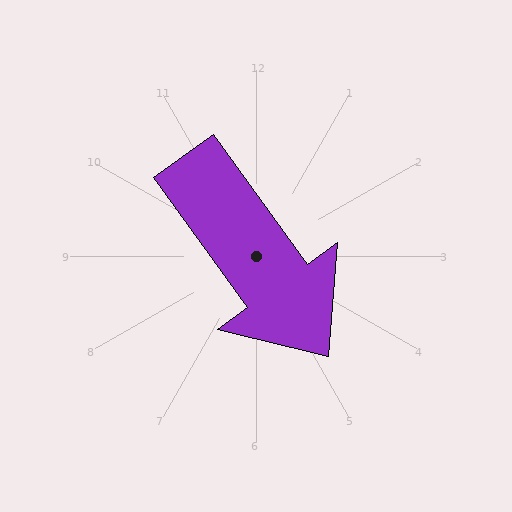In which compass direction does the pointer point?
Southeast.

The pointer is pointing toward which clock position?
Roughly 5 o'clock.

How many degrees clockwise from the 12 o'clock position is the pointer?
Approximately 144 degrees.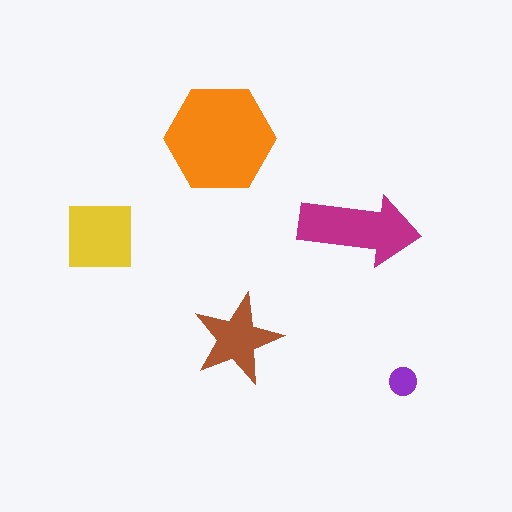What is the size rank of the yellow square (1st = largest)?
3rd.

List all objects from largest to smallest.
The orange hexagon, the magenta arrow, the yellow square, the brown star, the purple circle.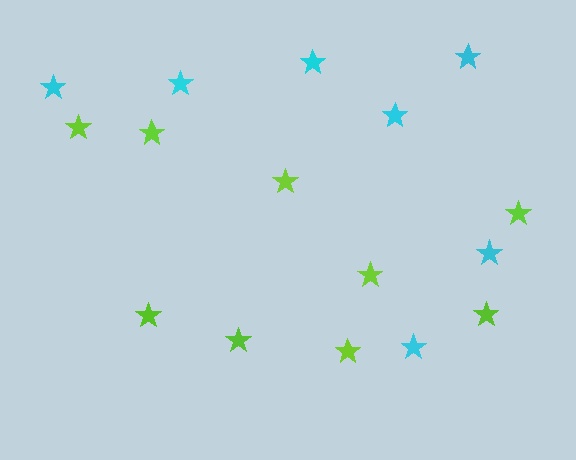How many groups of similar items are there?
There are 2 groups: one group of lime stars (9) and one group of cyan stars (7).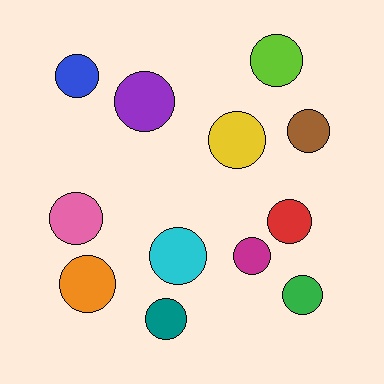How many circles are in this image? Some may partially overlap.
There are 12 circles.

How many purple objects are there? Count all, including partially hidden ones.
There is 1 purple object.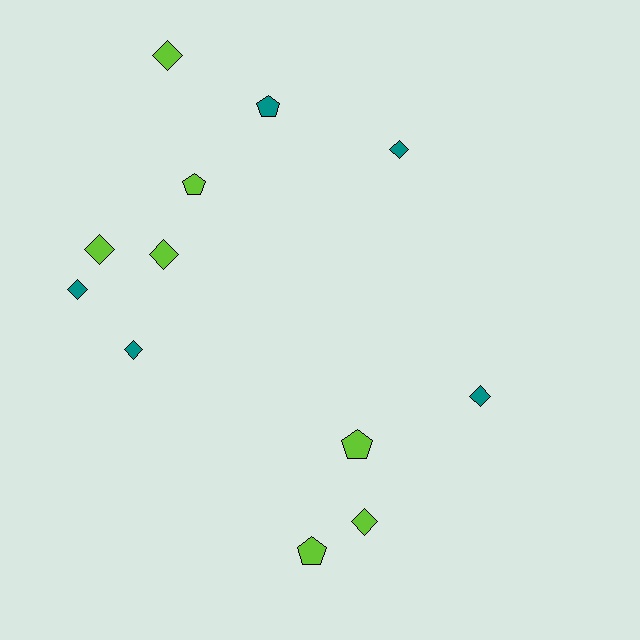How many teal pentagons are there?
There is 1 teal pentagon.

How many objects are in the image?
There are 12 objects.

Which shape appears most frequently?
Diamond, with 8 objects.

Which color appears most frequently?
Lime, with 7 objects.